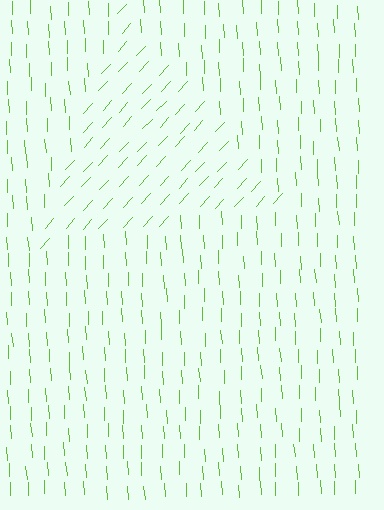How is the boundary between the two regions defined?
The boundary is defined purely by a change in line orientation (approximately 45 degrees difference). All lines are the same color and thickness.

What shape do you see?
I see a triangle.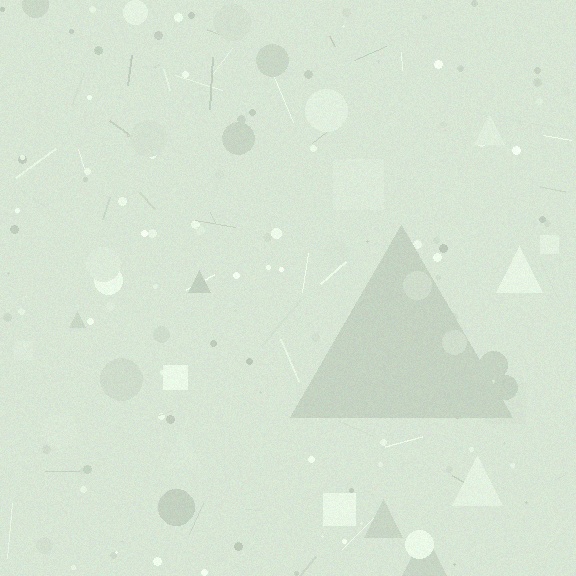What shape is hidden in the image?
A triangle is hidden in the image.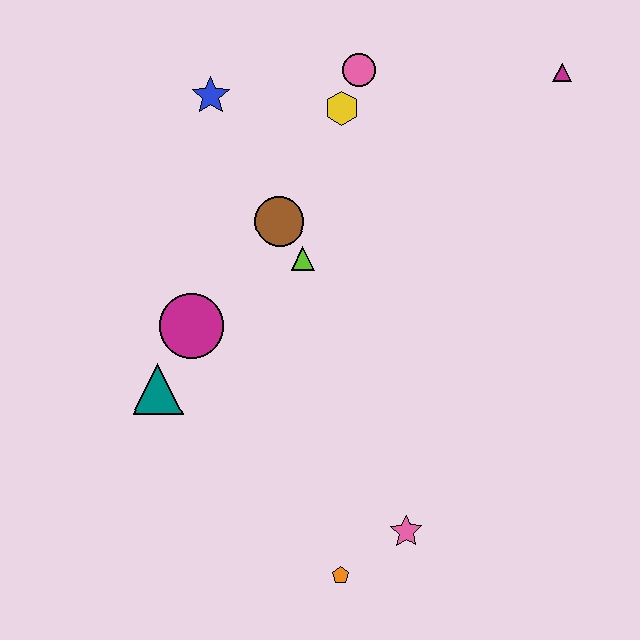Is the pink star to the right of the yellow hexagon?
Yes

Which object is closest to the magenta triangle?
The pink circle is closest to the magenta triangle.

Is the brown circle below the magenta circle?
No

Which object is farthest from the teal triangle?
The magenta triangle is farthest from the teal triangle.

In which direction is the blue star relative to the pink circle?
The blue star is to the left of the pink circle.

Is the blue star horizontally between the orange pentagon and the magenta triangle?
No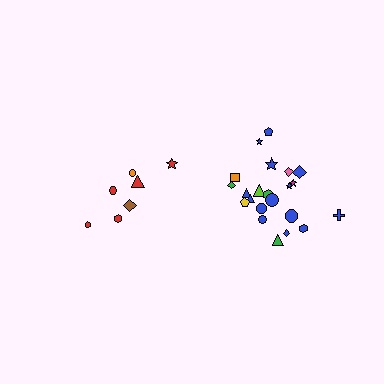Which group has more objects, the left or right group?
The right group.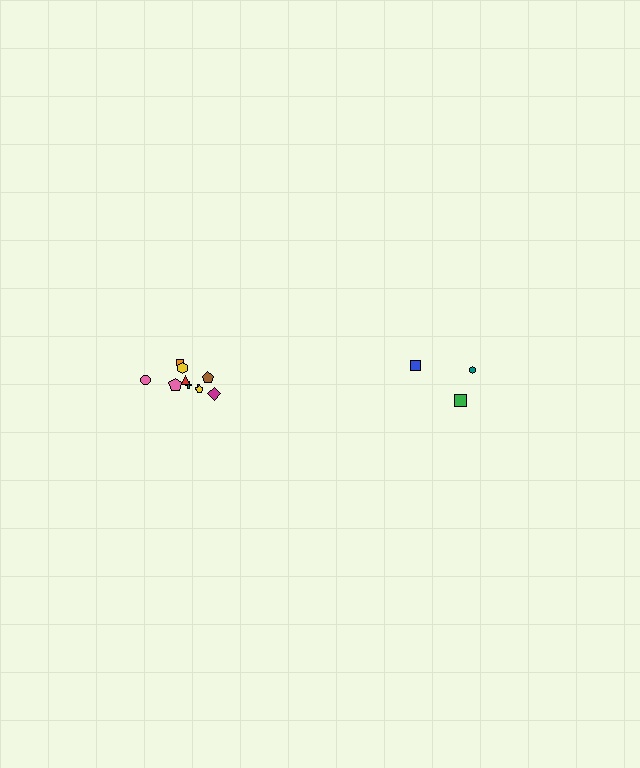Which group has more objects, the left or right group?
The left group.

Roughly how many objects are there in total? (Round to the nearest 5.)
Roughly 15 objects in total.